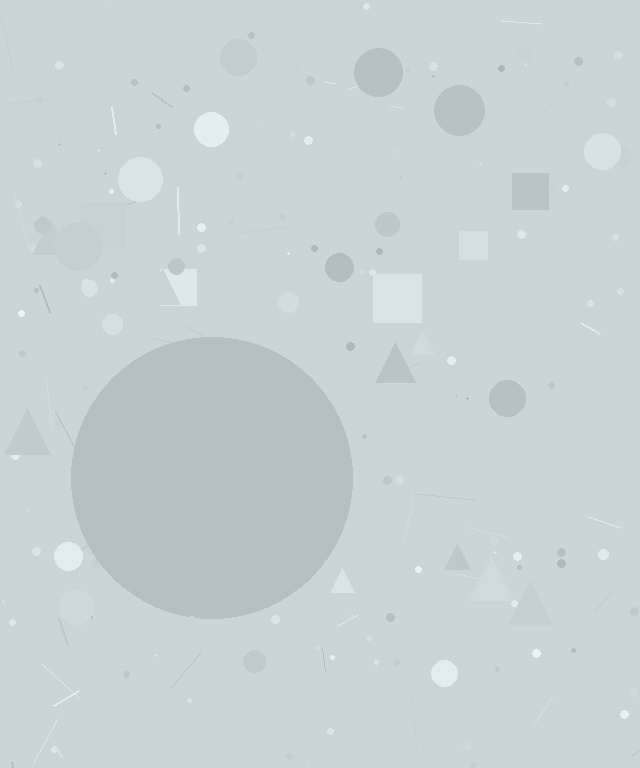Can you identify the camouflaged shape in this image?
The camouflaged shape is a circle.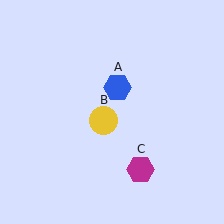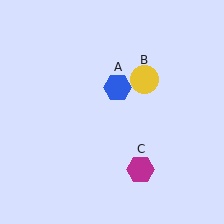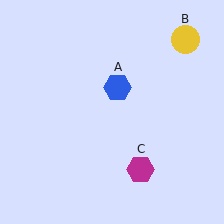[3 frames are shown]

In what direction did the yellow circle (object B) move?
The yellow circle (object B) moved up and to the right.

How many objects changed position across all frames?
1 object changed position: yellow circle (object B).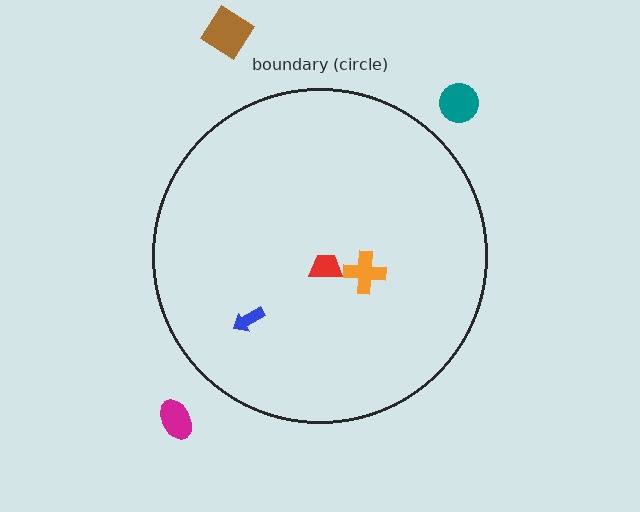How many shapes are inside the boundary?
3 inside, 3 outside.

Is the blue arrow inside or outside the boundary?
Inside.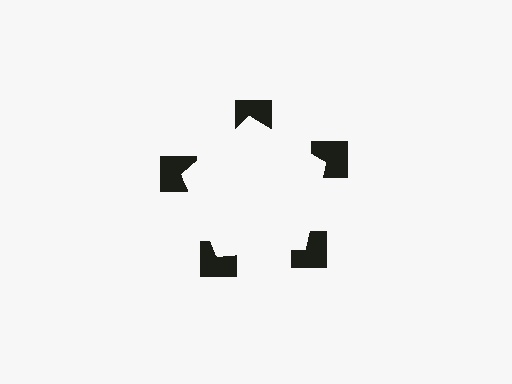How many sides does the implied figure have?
5 sides.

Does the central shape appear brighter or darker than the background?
It typically appears slightly brighter than the background, even though no actual brightness change is drawn.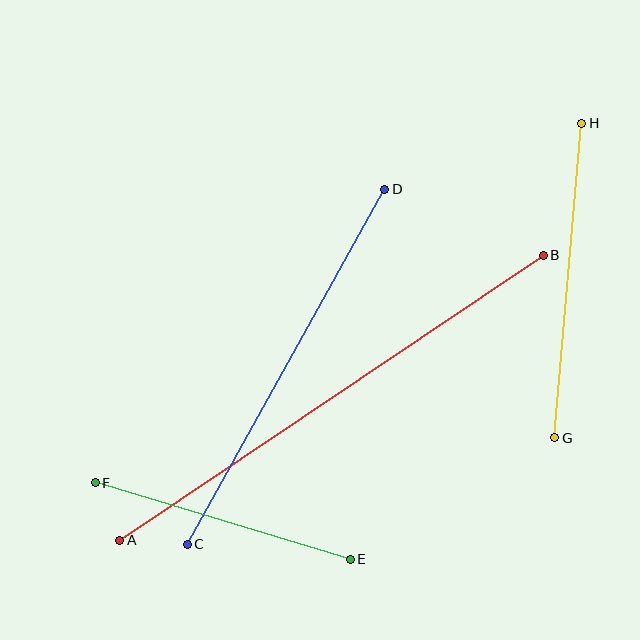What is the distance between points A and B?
The distance is approximately 511 pixels.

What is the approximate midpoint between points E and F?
The midpoint is at approximately (223, 521) pixels.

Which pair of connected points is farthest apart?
Points A and B are farthest apart.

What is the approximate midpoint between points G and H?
The midpoint is at approximately (568, 281) pixels.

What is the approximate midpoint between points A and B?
The midpoint is at approximately (331, 398) pixels.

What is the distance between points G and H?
The distance is approximately 316 pixels.